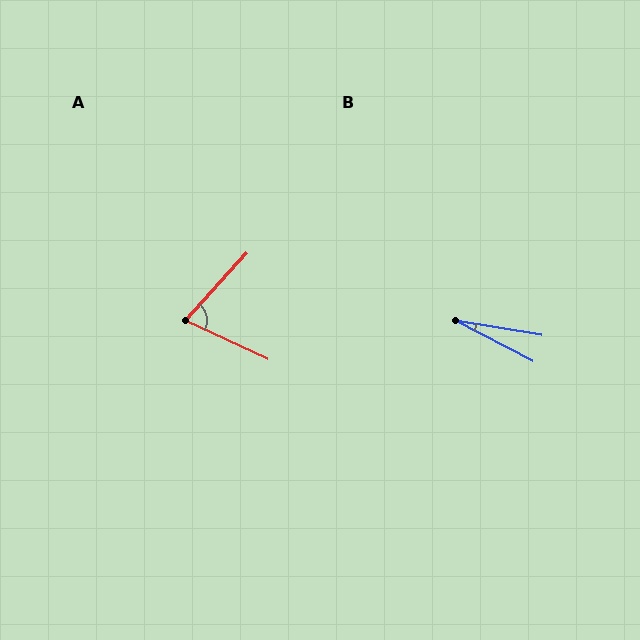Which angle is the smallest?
B, at approximately 18 degrees.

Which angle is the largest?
A, at approximately 73 degrees.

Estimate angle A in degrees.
Approximately 73 degrees.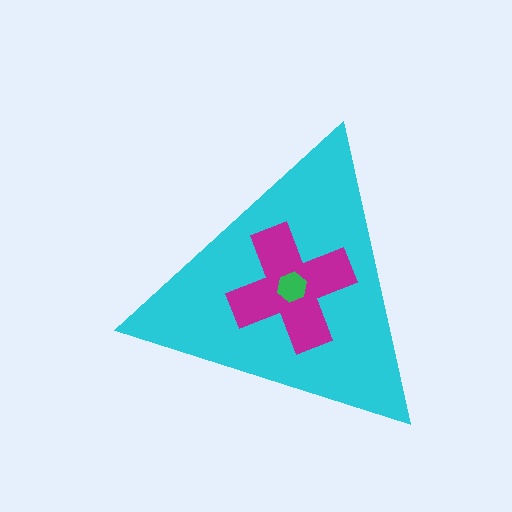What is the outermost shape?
The cyan triangle.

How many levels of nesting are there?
3.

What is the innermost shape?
The green hexagon.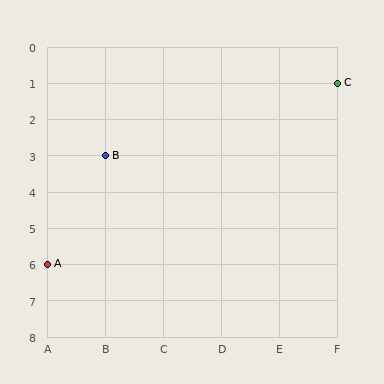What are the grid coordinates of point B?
Point B is at grid coordinates (B, 3).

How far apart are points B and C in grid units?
Points B and C are 4 columns and 2 rows apart (about 4.5 grid units diagonally).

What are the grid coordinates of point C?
Point C is at grid coordinates (F, 1).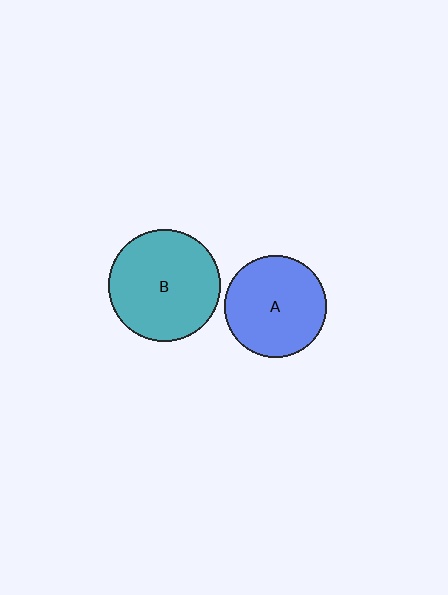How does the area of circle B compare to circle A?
Approximately 1.2 times.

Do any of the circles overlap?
No, none of the circles overlap.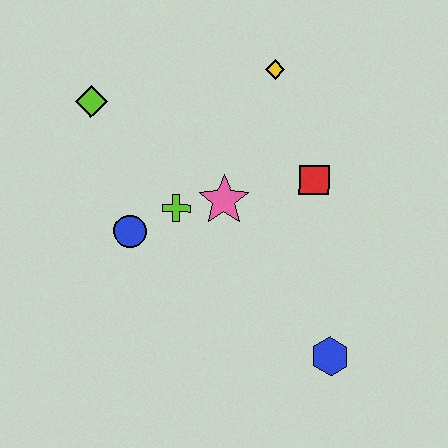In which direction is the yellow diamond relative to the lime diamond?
The yellow diamond is to the right of the lime diamond.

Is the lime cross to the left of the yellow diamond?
Yes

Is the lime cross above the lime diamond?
No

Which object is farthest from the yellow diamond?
The blue hexagon is farthest from the yellow diamond.